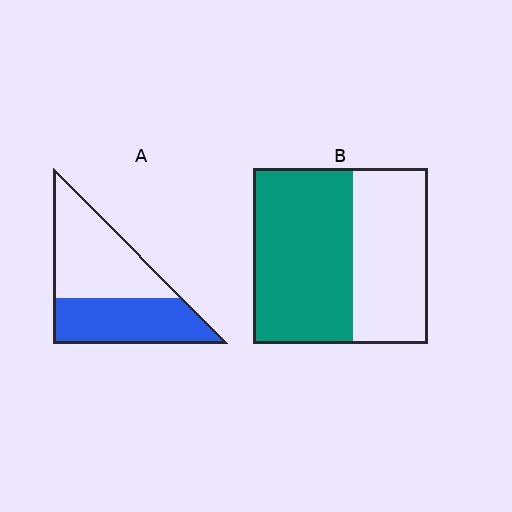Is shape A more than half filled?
No.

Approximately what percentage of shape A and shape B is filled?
A is approximately 45% and B is approximately 55%.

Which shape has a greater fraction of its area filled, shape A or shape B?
Shape B.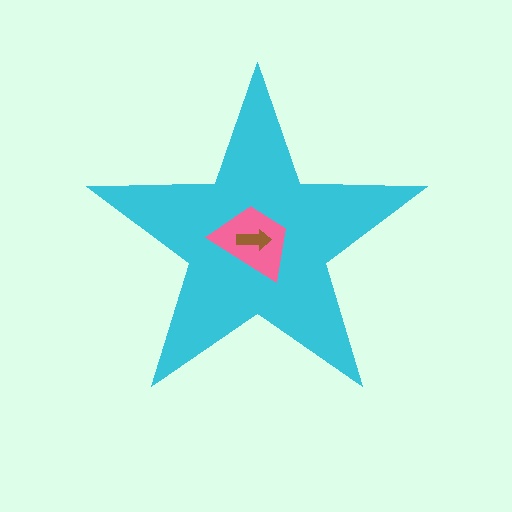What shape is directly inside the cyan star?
The pink trapezoid.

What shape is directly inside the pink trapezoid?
The brown arrow.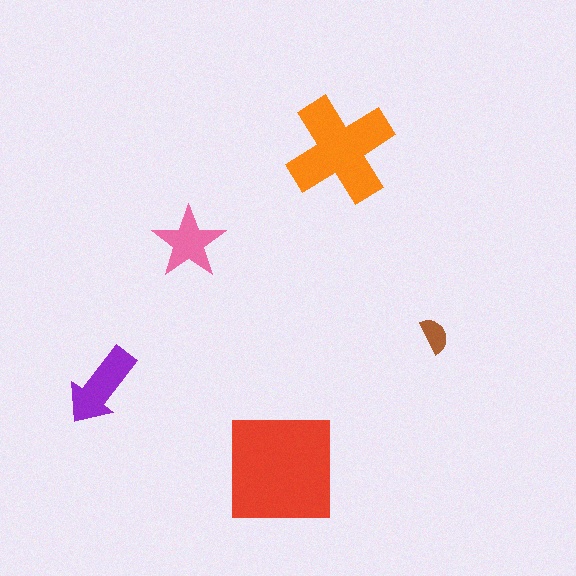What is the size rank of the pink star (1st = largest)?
4th.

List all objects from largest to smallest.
The red square, the orange cross, the purple arrow, the pink star, the brown semicircle.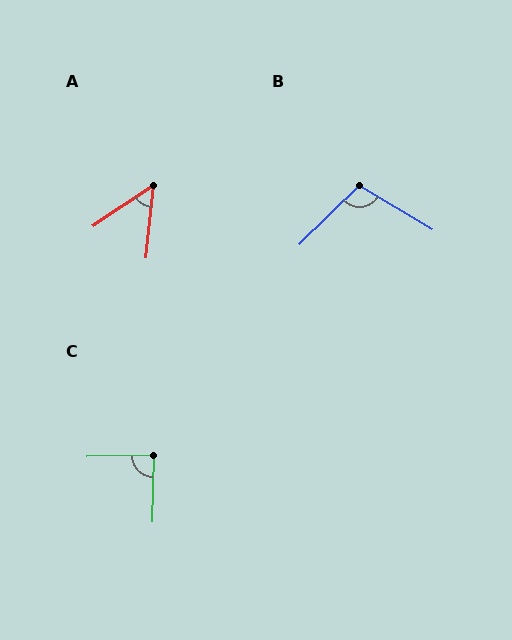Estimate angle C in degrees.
Approximately 87 degrees.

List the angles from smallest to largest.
A (50°), C (87°), B (105°).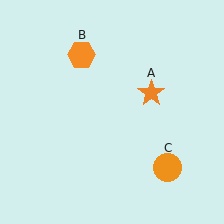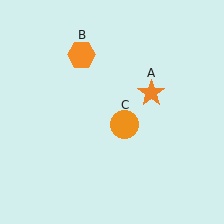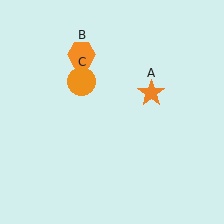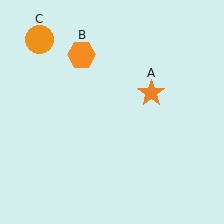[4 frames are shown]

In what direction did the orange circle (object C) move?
The orange circle (object C) moved up and to the left.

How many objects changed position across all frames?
1 object changed position: orange circle (object C).